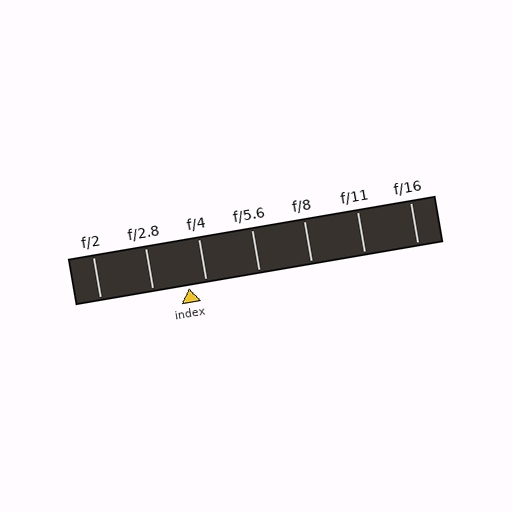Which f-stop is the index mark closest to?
The index mark is closest to f/4.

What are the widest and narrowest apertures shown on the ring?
The widest aperture shown is f/2 and the narrowest is f/16.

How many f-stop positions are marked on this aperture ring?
There are 7 f-stop positions marked.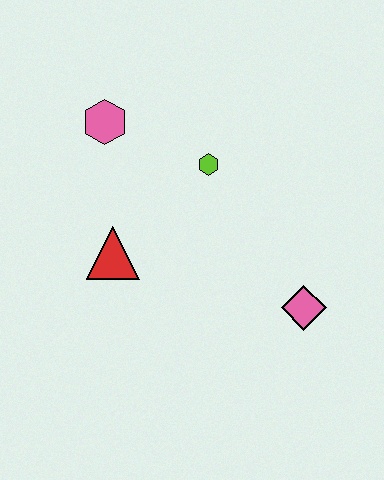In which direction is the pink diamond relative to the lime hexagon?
The pink diamond is below the lime hexagon.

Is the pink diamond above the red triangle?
No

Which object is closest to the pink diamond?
The lime hexagon is closest to the pink diamond.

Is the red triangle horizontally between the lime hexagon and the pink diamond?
No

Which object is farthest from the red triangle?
The pink diamond is farthest from the red triangle.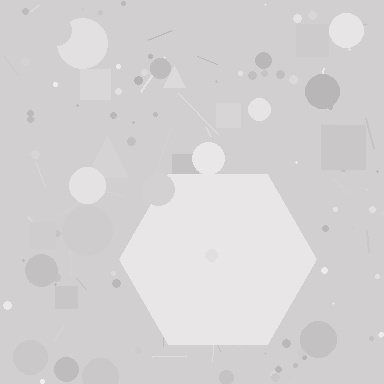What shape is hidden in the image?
A hexagon is hidden in the image.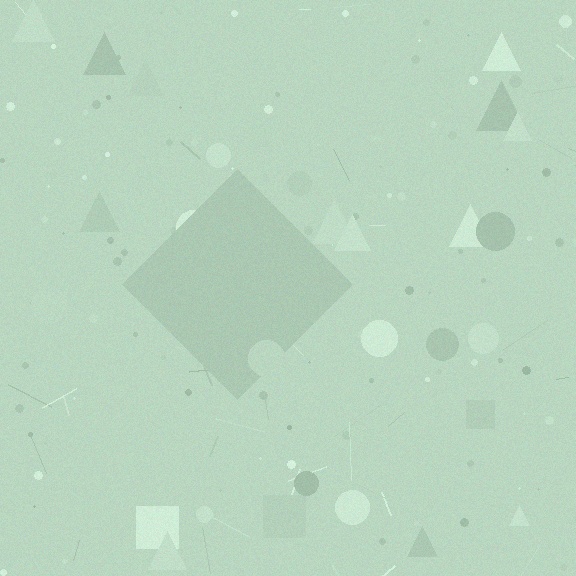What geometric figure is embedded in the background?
A diamond is embedded in the background.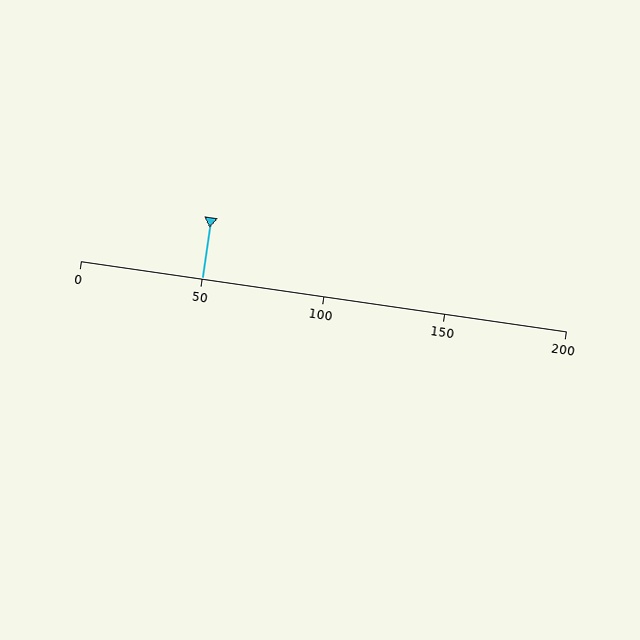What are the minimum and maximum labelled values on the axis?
The axis runs from 0 to 200.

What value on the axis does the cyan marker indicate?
The marker indicates approximately 50.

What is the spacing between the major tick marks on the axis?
The major ticks are spaced 50 apart.